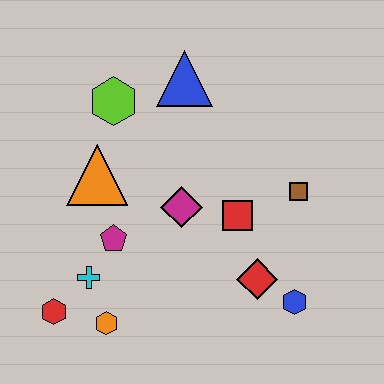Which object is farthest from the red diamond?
The lime hexagon is farthest from the red diamond.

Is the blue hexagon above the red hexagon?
Yes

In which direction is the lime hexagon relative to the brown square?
The lime hexagon is to the left of the brown square.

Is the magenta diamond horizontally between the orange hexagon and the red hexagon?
No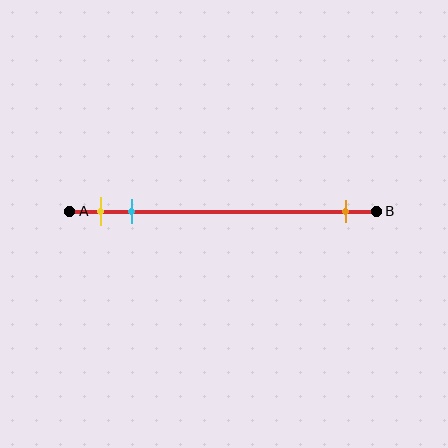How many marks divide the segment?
There are 3 marks dividing the segment.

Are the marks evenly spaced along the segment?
No, the marks are not evenly spaced.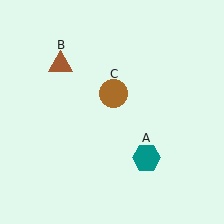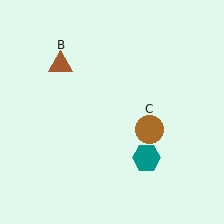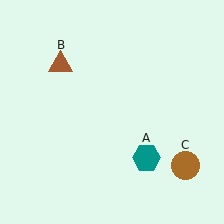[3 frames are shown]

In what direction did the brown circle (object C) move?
The brown circle (object C) moved down and to the right.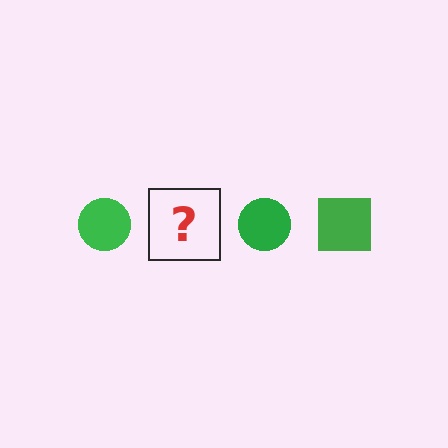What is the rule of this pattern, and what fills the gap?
The rule is that the pattern cycles through circle, square shapes in green. The gap should be filled with a green square.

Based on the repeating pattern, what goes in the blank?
The blank should be a green square.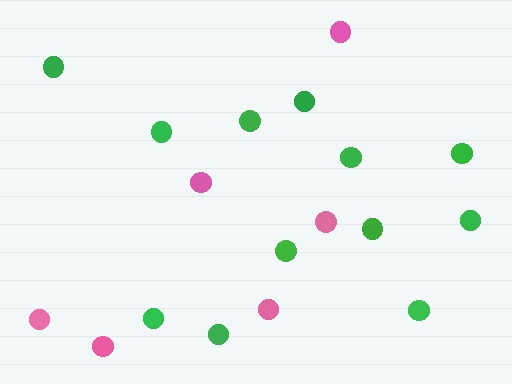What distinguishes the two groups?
There are 2 groups: one group of green circles (12) and one group of pink circles (6).